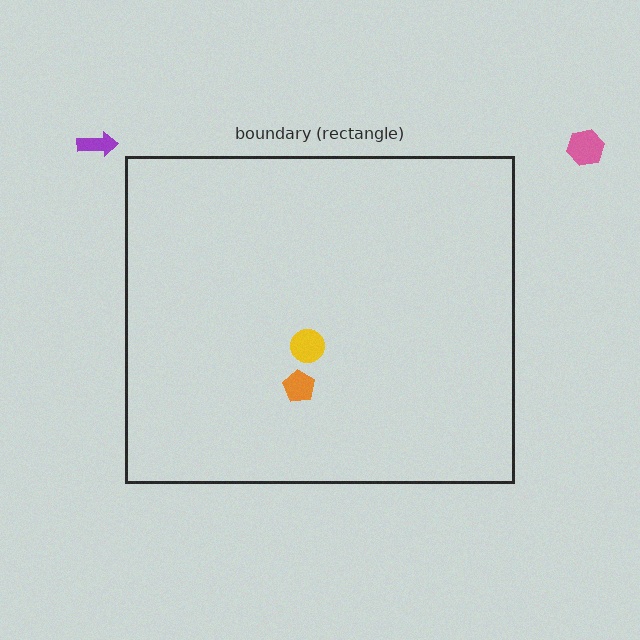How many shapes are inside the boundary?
2 inside, 2 outside.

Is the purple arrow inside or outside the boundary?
Outside.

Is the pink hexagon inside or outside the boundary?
Outside.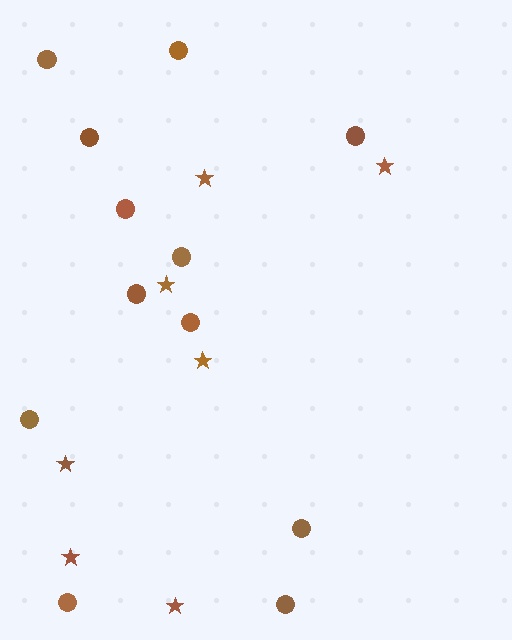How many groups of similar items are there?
There are 2 groups: one group of stars (7) and one group of circles (12).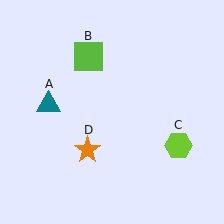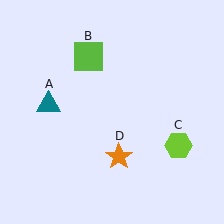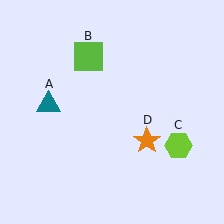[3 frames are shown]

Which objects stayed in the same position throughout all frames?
Teal triangle (object A) and lime square (object B) and lime hexagon (object C) remained stationary.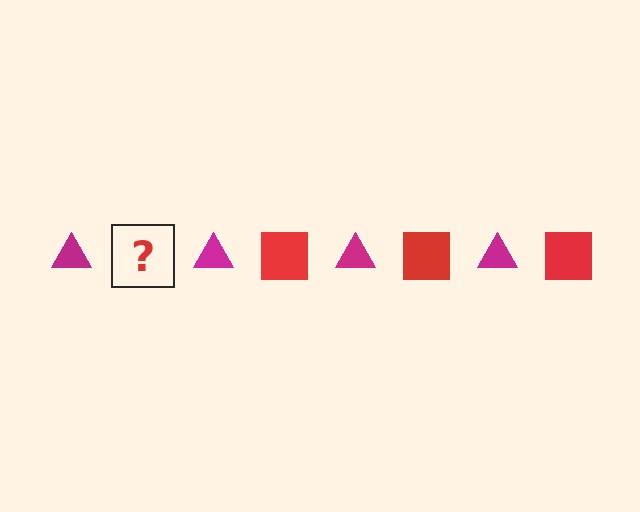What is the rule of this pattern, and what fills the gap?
The rule is that the pattern alternates between magenta triangle and red square. The gap should be filled with a red square.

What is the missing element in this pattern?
The missing element is a red square.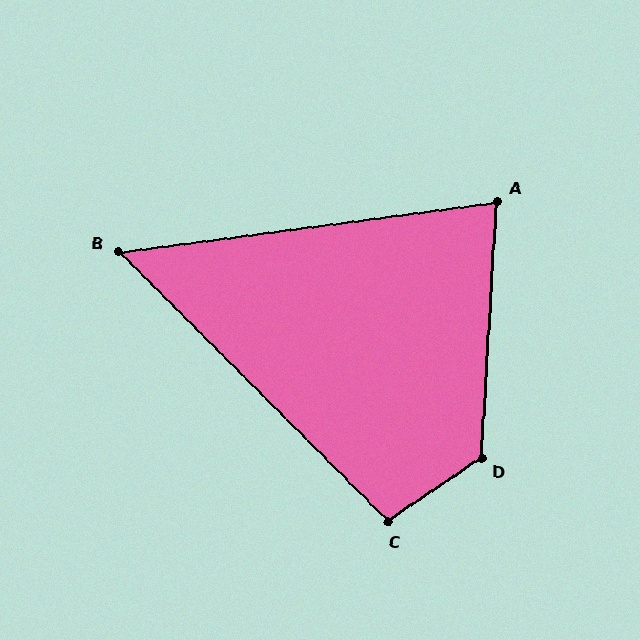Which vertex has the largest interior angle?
D, at approximately 127 degrees.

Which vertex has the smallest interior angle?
B, at approximately 53 degrees.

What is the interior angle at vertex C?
Approximately 101 degrees (obtuse).